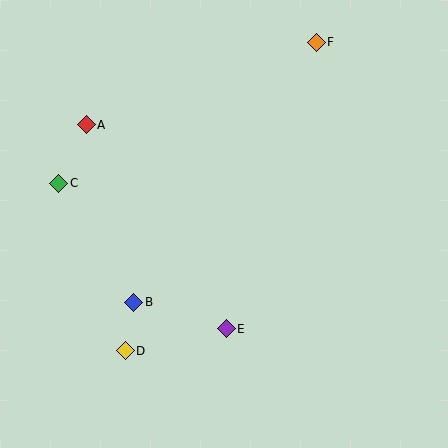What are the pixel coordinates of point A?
Point A is at (86, 125).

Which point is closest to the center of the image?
Point E at (226, 329) is closest to the center.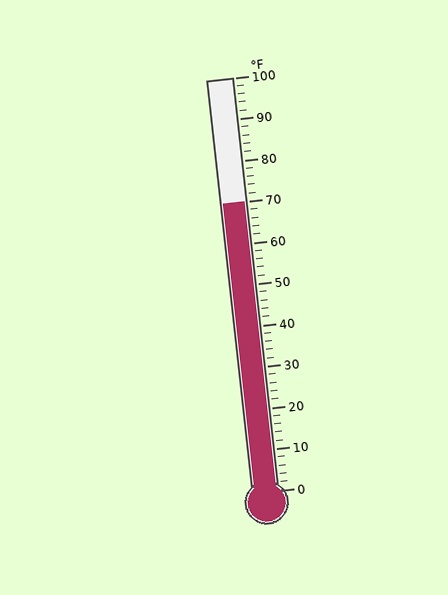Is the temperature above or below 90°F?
The temperature is below 90°F.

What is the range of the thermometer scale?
The thermometer scale ranges from 0°F to 100°F.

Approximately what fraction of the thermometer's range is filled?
The thermometer is filled to approximately 70% of its range.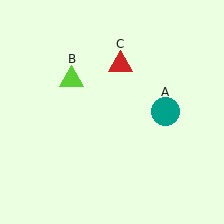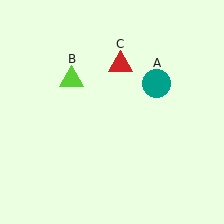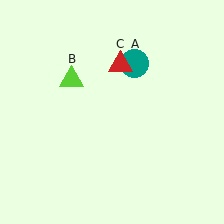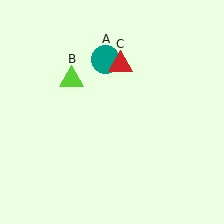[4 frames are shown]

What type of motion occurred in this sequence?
The teal circle (object A) rotated counterclockwise around the center of the scene.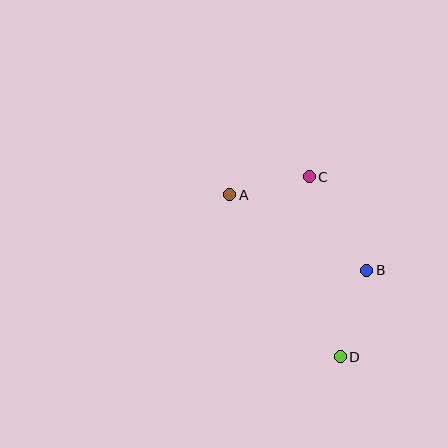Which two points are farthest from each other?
Points A and D are farthest from each other.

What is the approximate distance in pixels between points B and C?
The distance between B and C is approximately 110 pixels.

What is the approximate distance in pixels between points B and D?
The distance between B and D is approximately 90 pixels.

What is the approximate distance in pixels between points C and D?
The distance between C and D is approximately 183 pixels.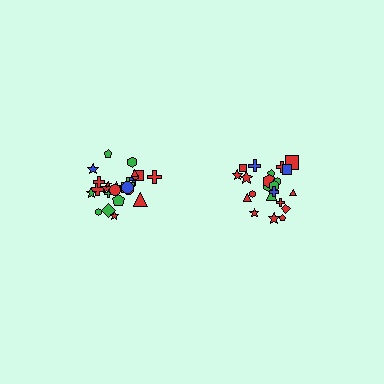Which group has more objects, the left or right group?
The left group.